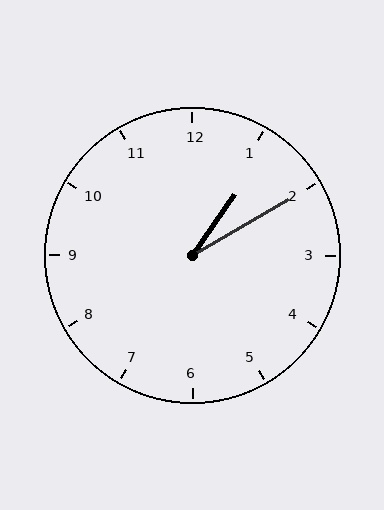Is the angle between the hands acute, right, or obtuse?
It is acute.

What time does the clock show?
1:10.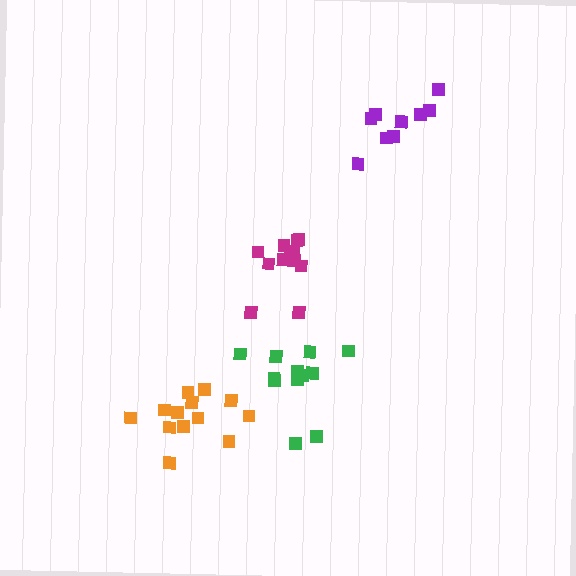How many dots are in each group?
Group 1: 12 dots, Group 2: 9 dots, Group 3: 12 dots, Group 4: 13 dots (46 total).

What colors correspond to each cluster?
The clusters are colored: magenta, purple, green, orange.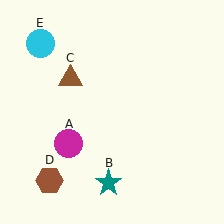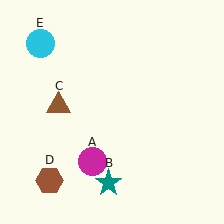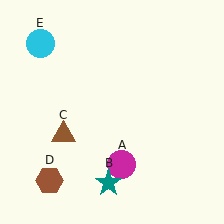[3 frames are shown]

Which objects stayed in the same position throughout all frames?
Teal star (object B) and brown hexagon (object D) and cyan circle (object E) remained stationary.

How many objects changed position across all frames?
2 objects changed position: magenta circle (object A), brown triangle (object C).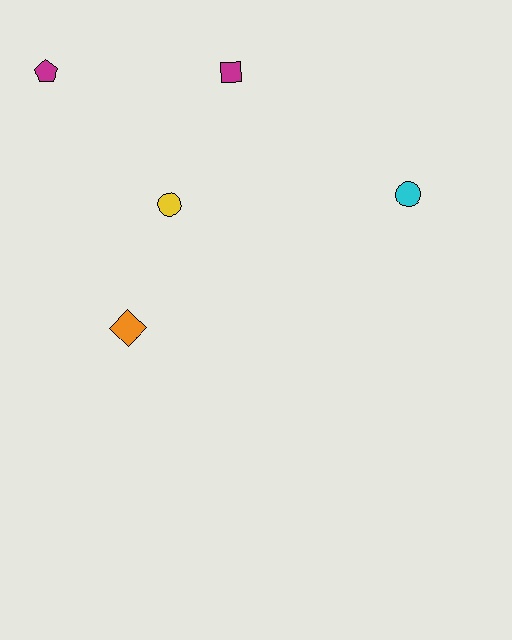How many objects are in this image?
There are 5 objects.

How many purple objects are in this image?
There are no purple objects.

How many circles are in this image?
There are 2 circles.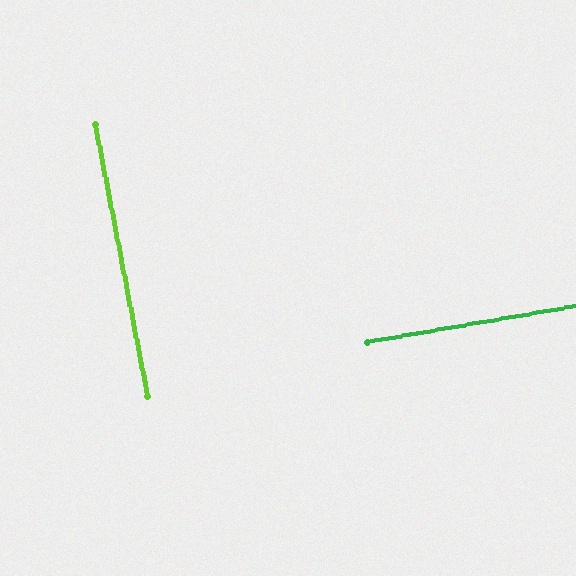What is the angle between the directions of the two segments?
Approximately 89 degrees.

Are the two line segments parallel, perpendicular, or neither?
Perpendicular — they meet at approximately 89°.